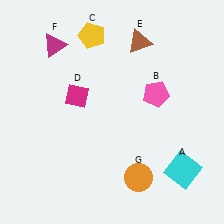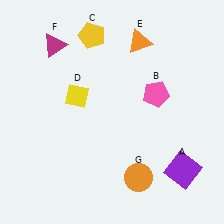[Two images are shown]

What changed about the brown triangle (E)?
In Image 1, E is brown. In Image 2, it changed to orange.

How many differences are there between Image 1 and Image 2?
There are 3 differences between the two images.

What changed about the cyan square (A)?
In Image 1, A is cyan. In Image 2, it changed to purple.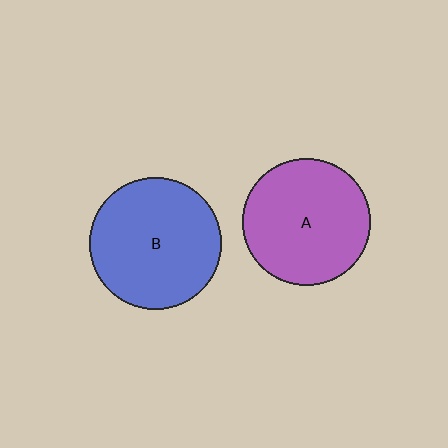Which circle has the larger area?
Circle B (blue).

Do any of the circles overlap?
No, none of the circles overlap.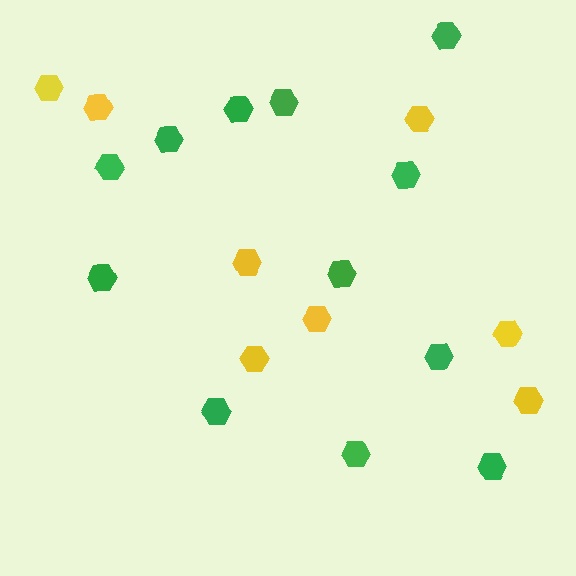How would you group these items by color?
There are 2 groups: one group of yellow hexagons (8) and one group of green hexagons (12).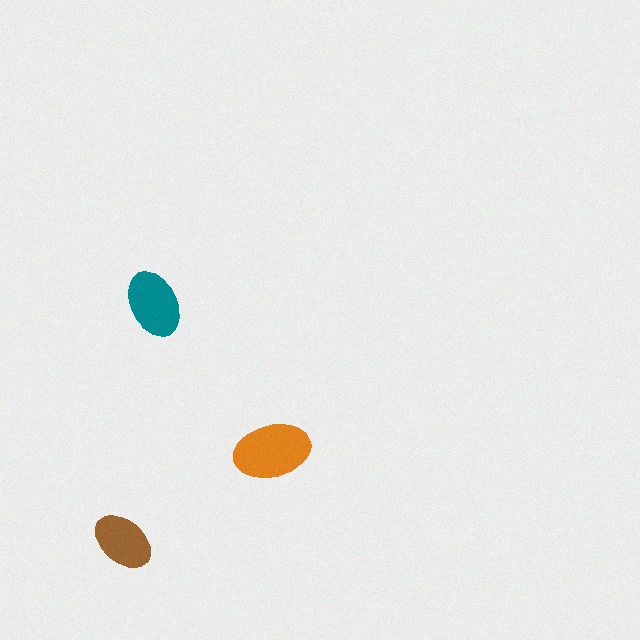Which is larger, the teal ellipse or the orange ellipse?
The orange one.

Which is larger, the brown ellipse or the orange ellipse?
The orange one.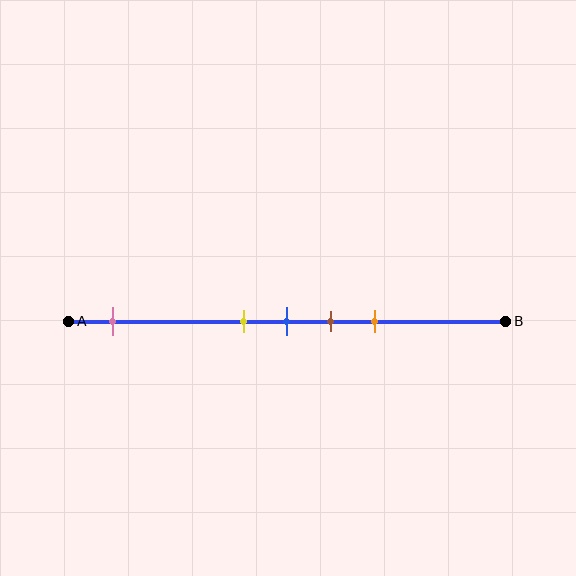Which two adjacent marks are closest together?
The yellow and blue marks are the closest adjacent pair.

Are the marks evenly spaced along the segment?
No, the marks are not evenly spaced.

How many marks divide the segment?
There are 5 marks dividing the segment.